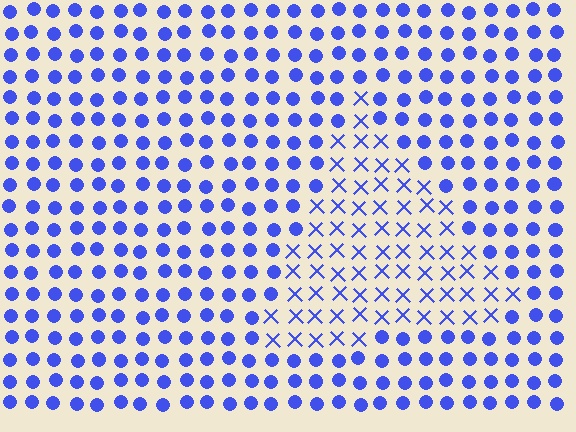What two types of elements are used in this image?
The image uses X marks inside the triangle region and circles outside it.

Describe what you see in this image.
The image is filled with small blue elements arranged in a uniform grid. A triangle-shaped region contains X marks, while the surrounding area contains circles. The boundary is defined purely by the change in element shape.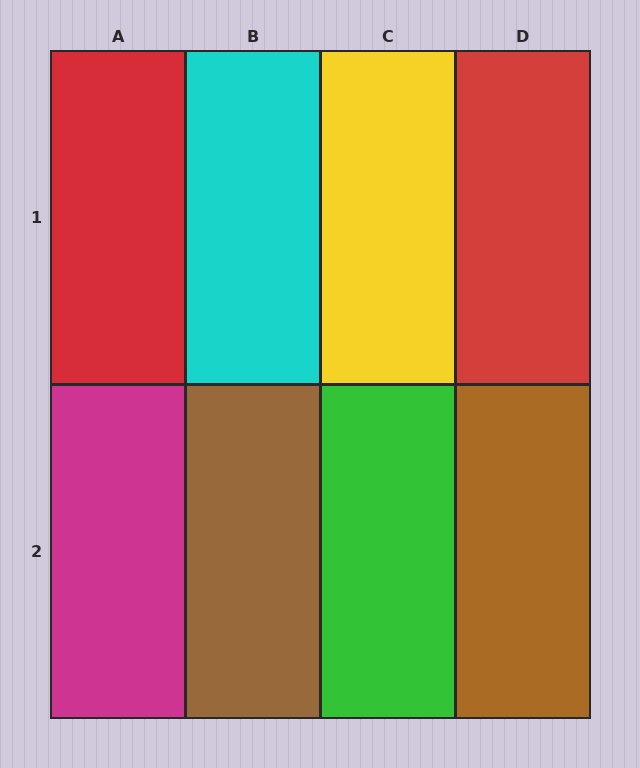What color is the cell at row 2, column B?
Brown.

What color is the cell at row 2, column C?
Green.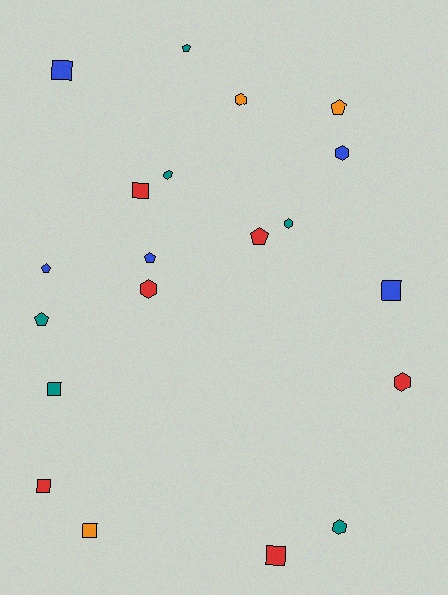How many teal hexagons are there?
There are 3 teal hexagons.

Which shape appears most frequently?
Hexagon, with 7 objects.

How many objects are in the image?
There are 20 objects.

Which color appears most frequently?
Red, with 6 objects.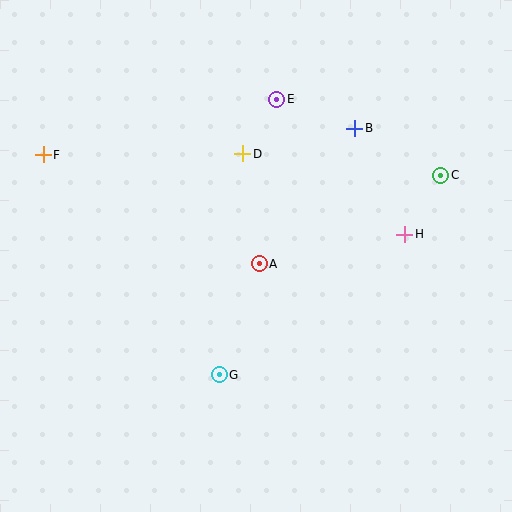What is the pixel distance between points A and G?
The distance between A and G is 118 pixels.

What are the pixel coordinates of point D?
Point D is at (243, 154).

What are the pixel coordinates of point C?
Point C is at (441, 175).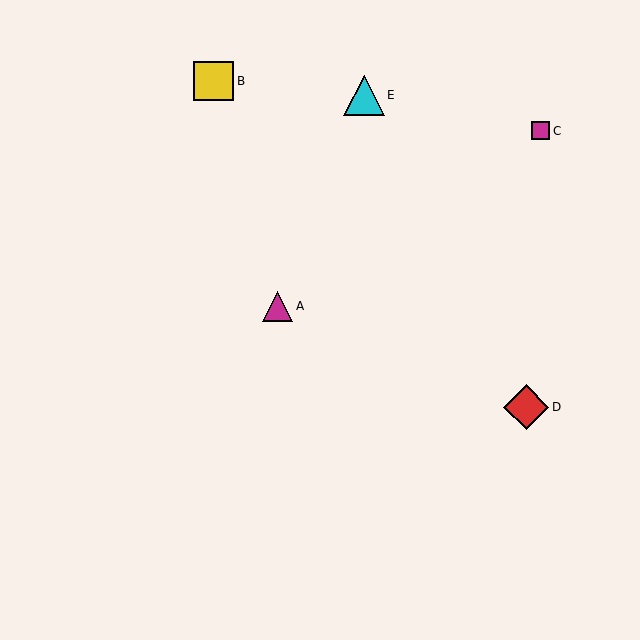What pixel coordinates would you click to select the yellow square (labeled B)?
Click at (214, 81) to select the yellow square B.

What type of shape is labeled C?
Shape C is a magenta square.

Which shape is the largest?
The red diamond (labeled D) is the largest.